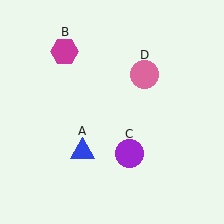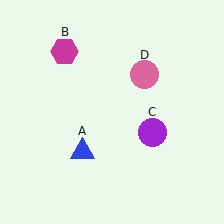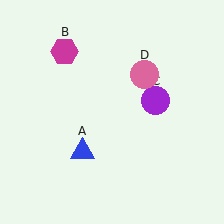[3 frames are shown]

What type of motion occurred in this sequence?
The purple circle (object C) rotated counterclockwise around the center of the scene.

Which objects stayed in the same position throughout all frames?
Blue triangle (object A) and magenta hexagon (object B) and pink circle (object D) remained stationary.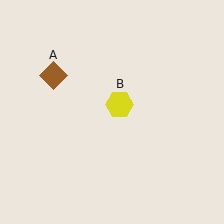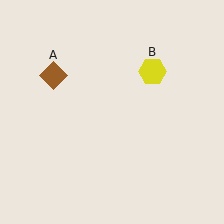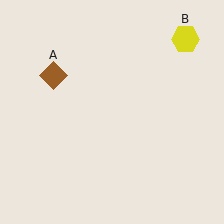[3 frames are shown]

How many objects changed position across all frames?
1 object changed position: yellow hexagon (object B).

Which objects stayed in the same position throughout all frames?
Brown diamond (object A) remained stationary.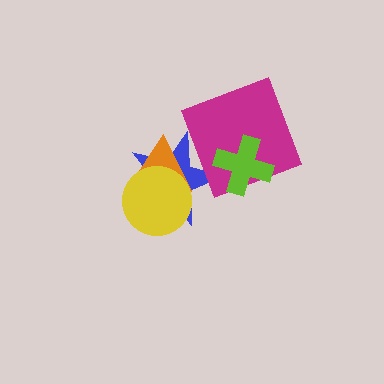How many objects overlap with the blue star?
4 objects overlap with the blue star.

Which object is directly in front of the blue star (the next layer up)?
The orange triangle is directly in front of the blue star.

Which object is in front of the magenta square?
The lime cross is in front of the magenta square.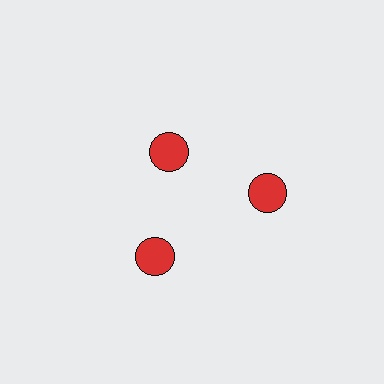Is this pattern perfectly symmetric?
No. The 3 red circles are arranged in a ring, but one element near the 11 o'clock position is pulled inward toward the center, breaking the 3-fold rotational symmetry.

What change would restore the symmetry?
The symmetry would be restored by moving it outward, back onto the ring so that all 3 circles sit at equal angles and equal distance from the center.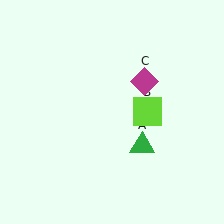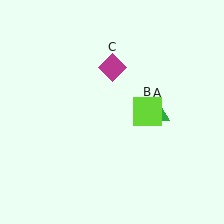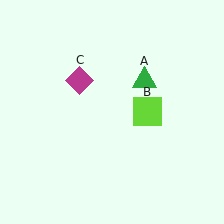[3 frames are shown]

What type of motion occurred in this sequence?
The green triangle (object A), magenta diamond (object C) rotated counterclockwise around the center of the scene.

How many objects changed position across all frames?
2 objects changed position: green triangle (object A), magenta diamond (object C).